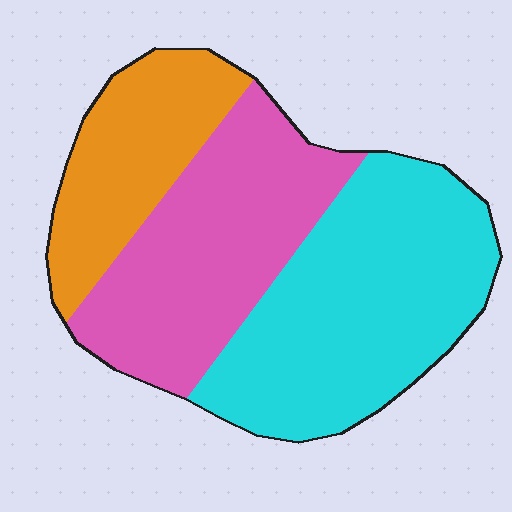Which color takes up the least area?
Orange, at roughly 20%.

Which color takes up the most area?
Cyan, at roughly 45%.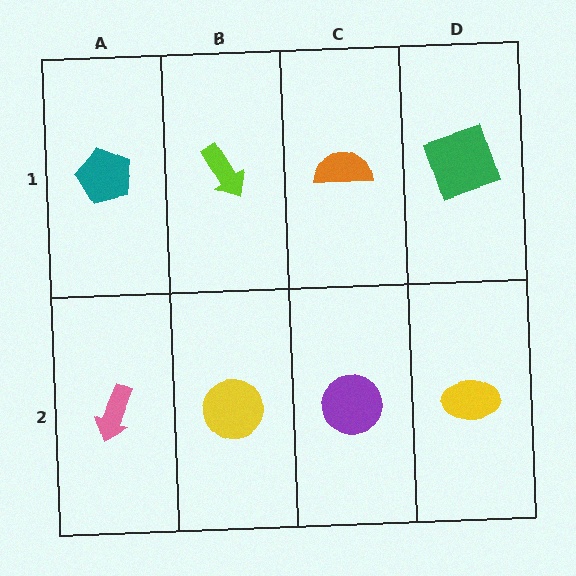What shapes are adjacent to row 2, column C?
An orange semicircle (row 1, column C), a yellow circle (row 2, column B), a yellow ellipse (row 2, column D).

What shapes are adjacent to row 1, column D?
A yellow ellipse (row 2, column D), an orange semicircle (row 1, column C).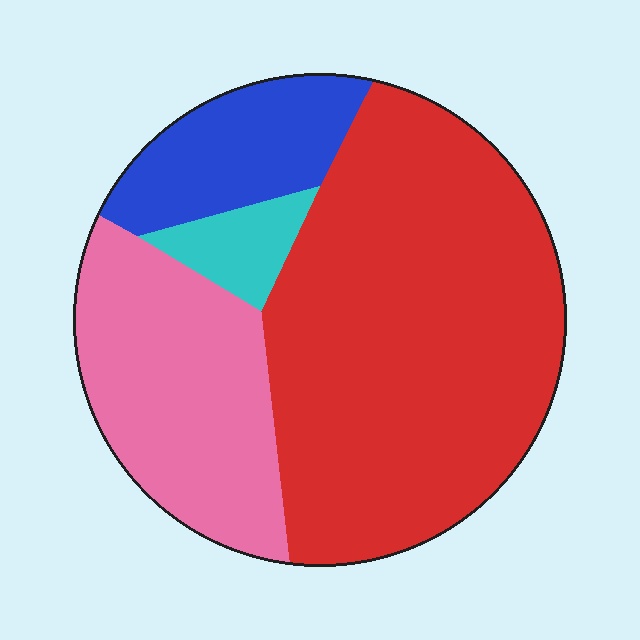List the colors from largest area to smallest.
From largest to smallest: red, pink, blue, cyan.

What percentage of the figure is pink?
Pink takes up between a quarter and a half of the figure.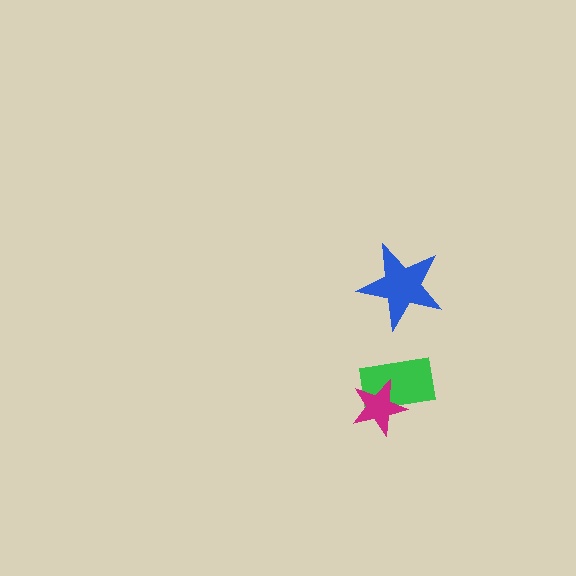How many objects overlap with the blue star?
0 objects overlap with the blue star.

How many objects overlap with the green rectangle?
1 object overlaps with the green rectangle.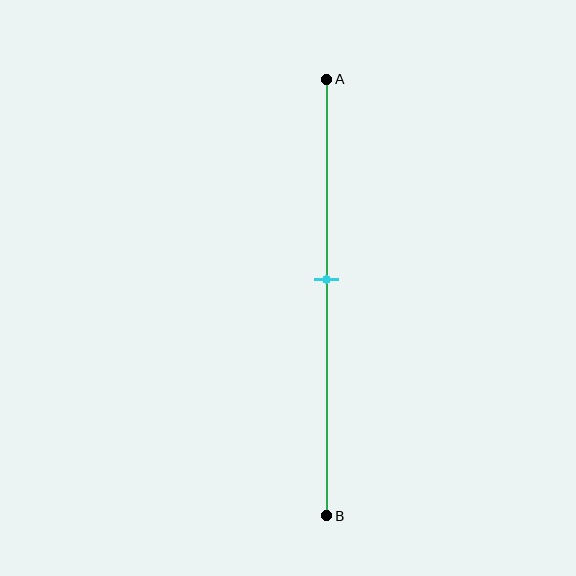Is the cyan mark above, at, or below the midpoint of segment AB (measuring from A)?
The cyan mark is above the midpoint of segment AB.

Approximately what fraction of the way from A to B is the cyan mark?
The cyan mark is approximately 45% of the way from A to B.